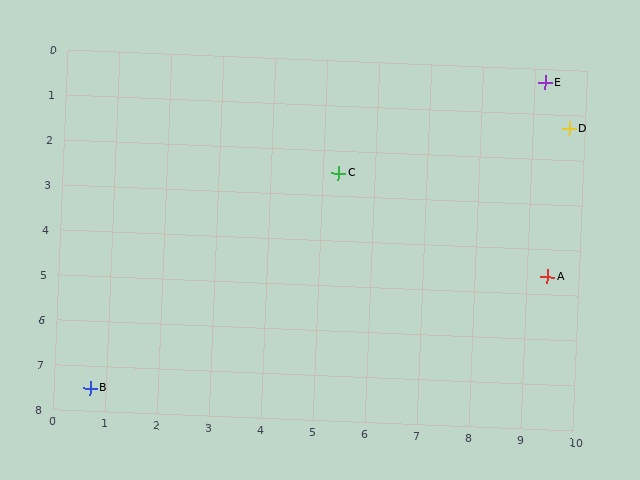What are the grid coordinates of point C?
Point C is at approximately (5.3, 2.5).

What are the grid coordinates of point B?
Point B is at approximately (0.7, 7.5).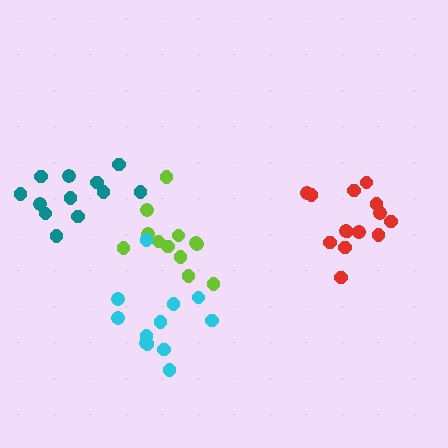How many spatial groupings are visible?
There are 4 spatial groupings.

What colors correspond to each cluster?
The clusters are colored: lime, red, cyan, teal.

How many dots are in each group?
Group 1: 12 dots, Group 2: 14 dots, Group 3: 12 dots, Group 4: 12 dots (50 total).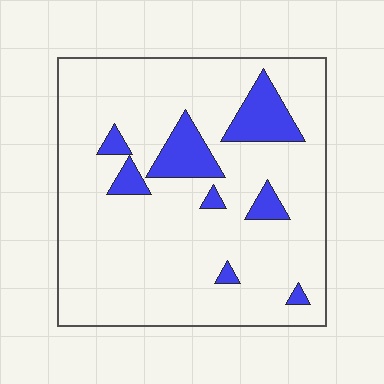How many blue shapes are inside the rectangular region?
8.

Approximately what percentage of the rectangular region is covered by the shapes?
Approximately 15%.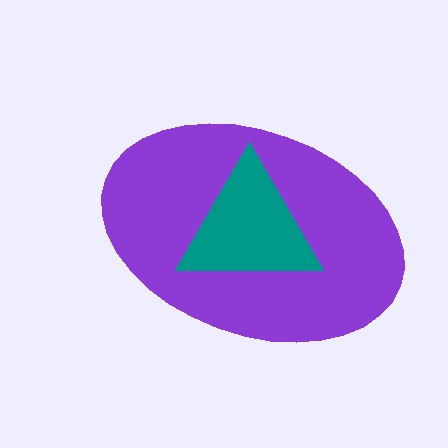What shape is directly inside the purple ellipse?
The teal triangle.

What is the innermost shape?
The teal triangle.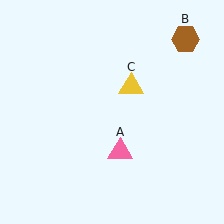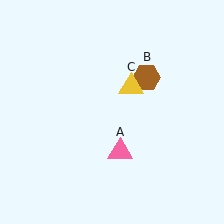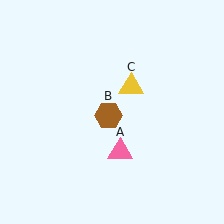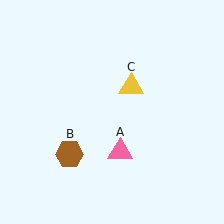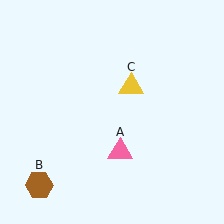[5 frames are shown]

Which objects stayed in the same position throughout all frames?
Pink triangle (object A) and yellow triangle (object C) remained stationary.